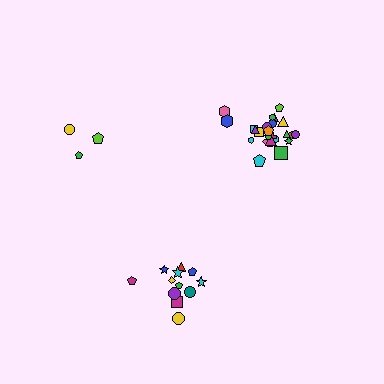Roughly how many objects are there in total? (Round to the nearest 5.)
Roughly 40 objects in total.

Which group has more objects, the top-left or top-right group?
The top-right group.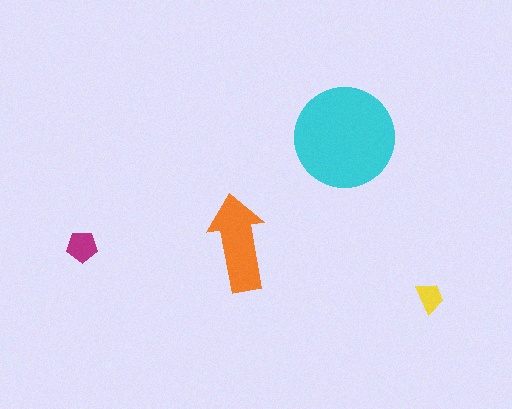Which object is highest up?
The cyan circle is topmost.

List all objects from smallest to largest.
The yellow trapezoid, the magenta pentagon, the orange arrow, the cyan circle.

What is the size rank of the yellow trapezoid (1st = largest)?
4th.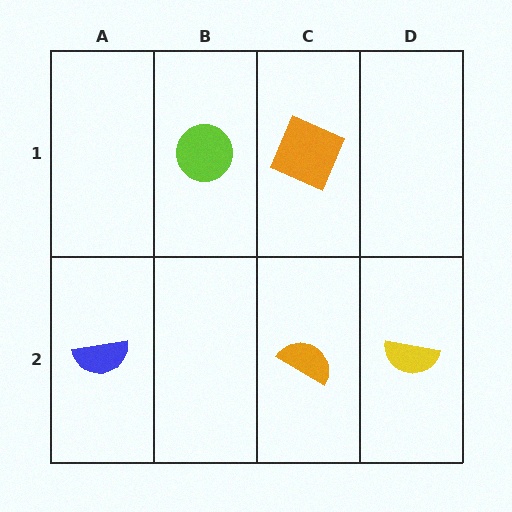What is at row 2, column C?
An orange semicircle.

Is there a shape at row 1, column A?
No, that cell is empty.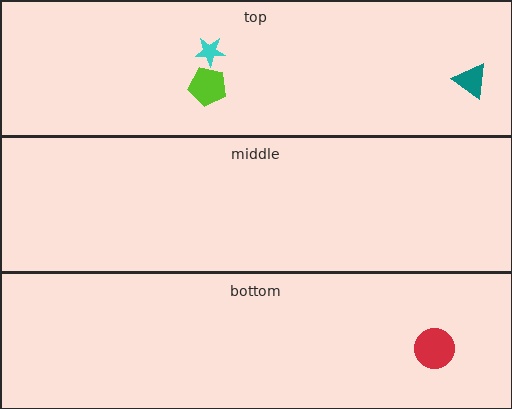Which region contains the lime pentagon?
The top region.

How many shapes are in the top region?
3.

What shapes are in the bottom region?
The red circle.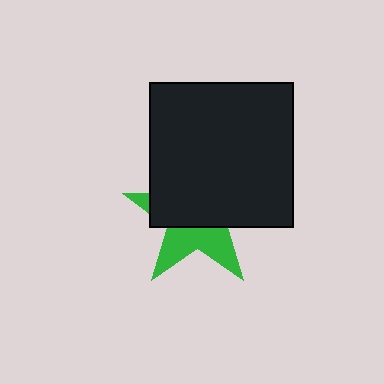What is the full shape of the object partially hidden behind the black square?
The partially hidden object is a green star.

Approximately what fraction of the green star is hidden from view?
Roughly 60% of the green star is hidden behind the black square.